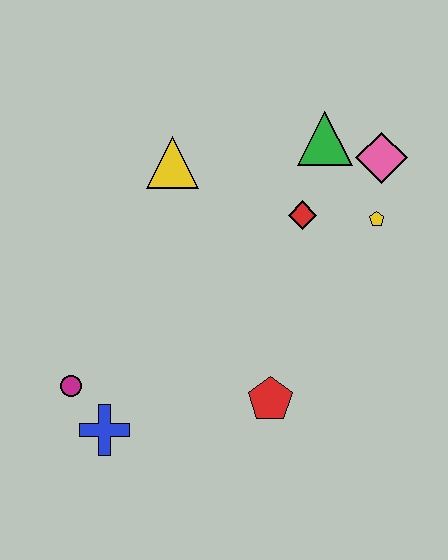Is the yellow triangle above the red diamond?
Yes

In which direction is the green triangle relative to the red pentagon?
The green triangle is above the red pentagon.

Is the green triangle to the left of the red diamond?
No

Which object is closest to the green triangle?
The pink diamond is closest to the green triangle.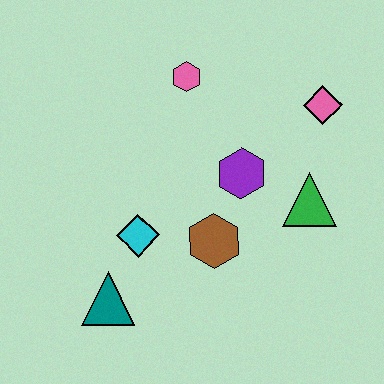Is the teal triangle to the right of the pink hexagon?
No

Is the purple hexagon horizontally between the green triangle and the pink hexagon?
Yes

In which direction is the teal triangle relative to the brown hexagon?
The teal triangle is to the left of the brown hexagon.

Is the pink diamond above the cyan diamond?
Yes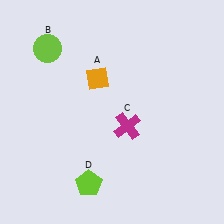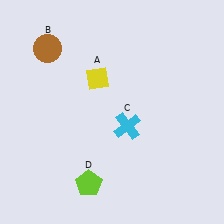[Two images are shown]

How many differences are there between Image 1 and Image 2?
There are 3 differences between the two images.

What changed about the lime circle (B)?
In Image 1, B is lime. In Image 2, it changed to brown.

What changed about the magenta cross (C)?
In Image 1, C is magenta. In Image 2, it changed to cyan.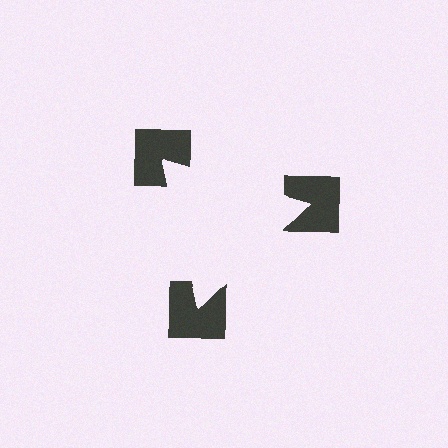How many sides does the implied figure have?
3 sides.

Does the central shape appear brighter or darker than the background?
It typically appears slightly brighter than the background, even though no actual brightness change is drawn.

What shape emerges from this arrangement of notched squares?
An illusory triangle — its edges are inferred from the aligned wedge cuts in the notched squares, not physically drawn.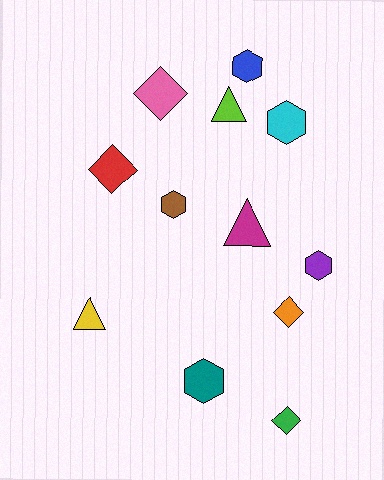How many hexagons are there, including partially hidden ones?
There are 5 hexagons.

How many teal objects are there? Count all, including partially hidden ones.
There is 1 teal object.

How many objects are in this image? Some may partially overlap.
There are 12 objects.